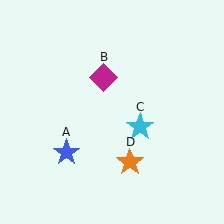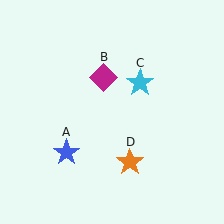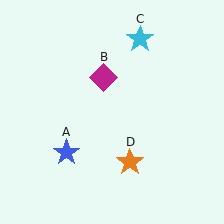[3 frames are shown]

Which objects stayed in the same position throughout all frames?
Blue star (object A) and magenta diamond (object B) and orange star (object D) remained stationary.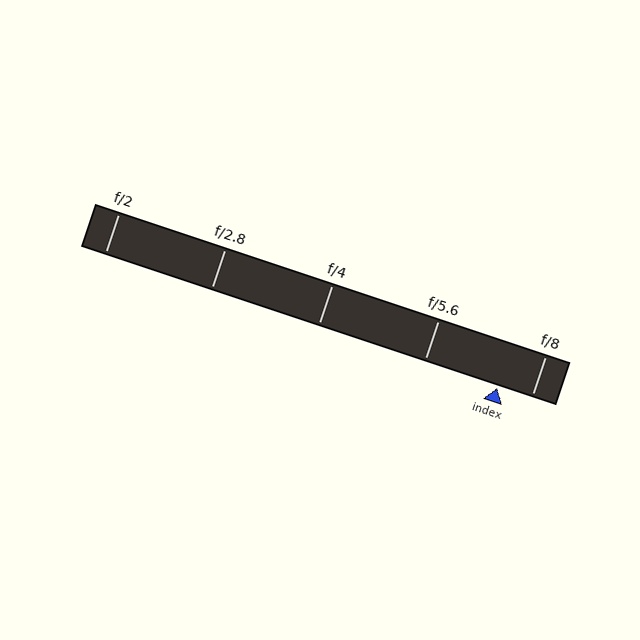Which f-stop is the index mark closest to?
The index mark is closest to f/8.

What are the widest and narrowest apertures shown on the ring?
The widest aperture shown is f/2 and the narrowest is f/8.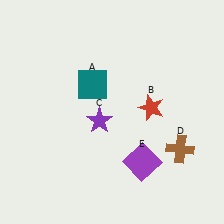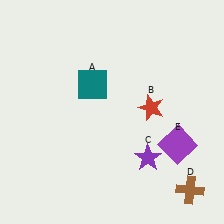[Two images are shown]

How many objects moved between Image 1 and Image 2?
3 objects moved between the two images.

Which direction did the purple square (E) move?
The purple square (E) moved right.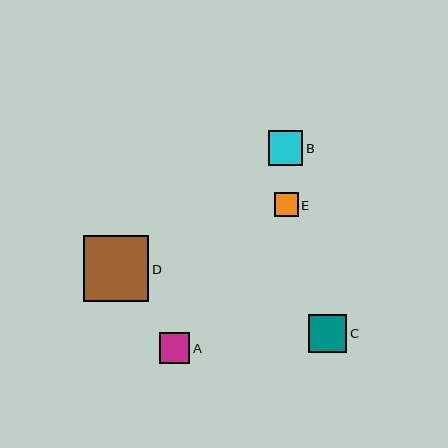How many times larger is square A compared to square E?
Square A is approximately 1.3 times the size of square E.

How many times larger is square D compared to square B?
Square D is approximately 1.9 times the size of square B.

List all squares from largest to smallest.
From largest to smallest: D, C, B, A, E.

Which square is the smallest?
Square E is the smallest with a size of approximately 24 pixels.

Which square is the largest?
Square D is the largest with a size of approximately 66 pixels.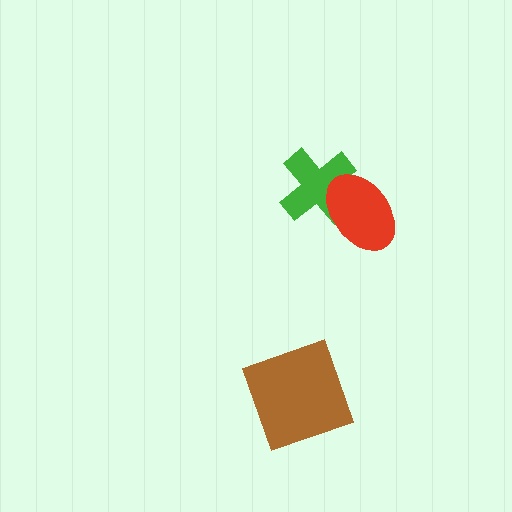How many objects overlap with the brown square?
0 objects overlap with the brown square.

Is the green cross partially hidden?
Yes, it is partially covered by another shape.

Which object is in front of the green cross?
The red ellipse is in front of the green cross.